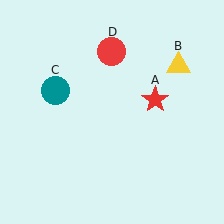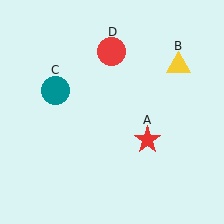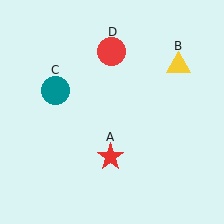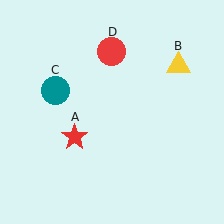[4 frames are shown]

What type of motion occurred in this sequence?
The red star (object A) rotated clockwise around the center of the scene.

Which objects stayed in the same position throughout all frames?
Yellow triangle (object B) and teal circle (object C) and red circle (object D) remained stationary.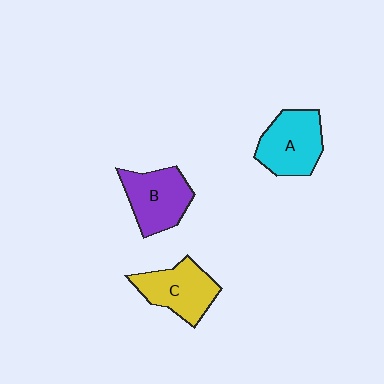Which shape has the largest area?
Shape A (cyan).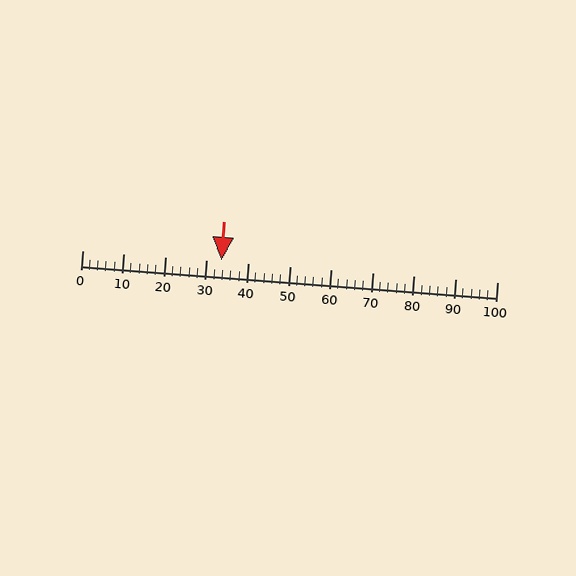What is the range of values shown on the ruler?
The ruler shows values from 0 to 100.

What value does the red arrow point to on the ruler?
The red arrow points to approximately 34.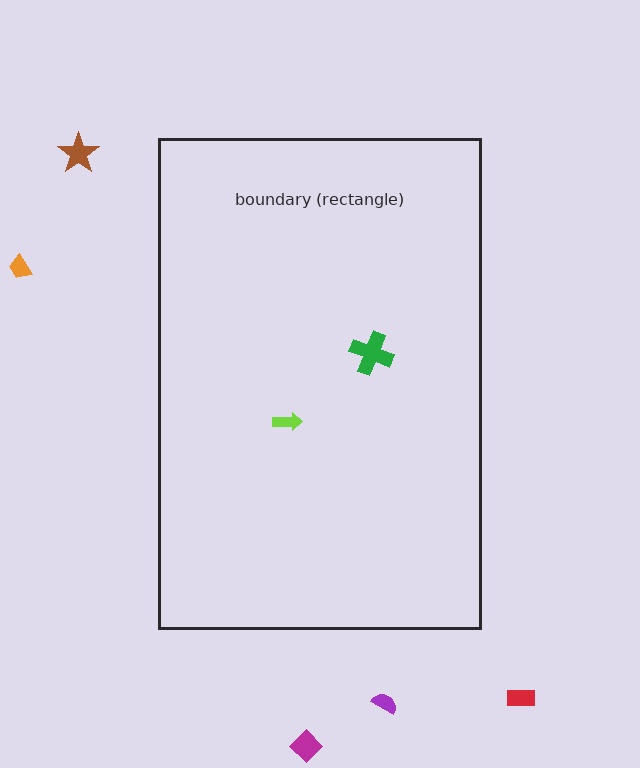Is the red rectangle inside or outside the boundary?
Outside.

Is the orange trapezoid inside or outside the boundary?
Outside.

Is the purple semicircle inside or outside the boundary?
Outside.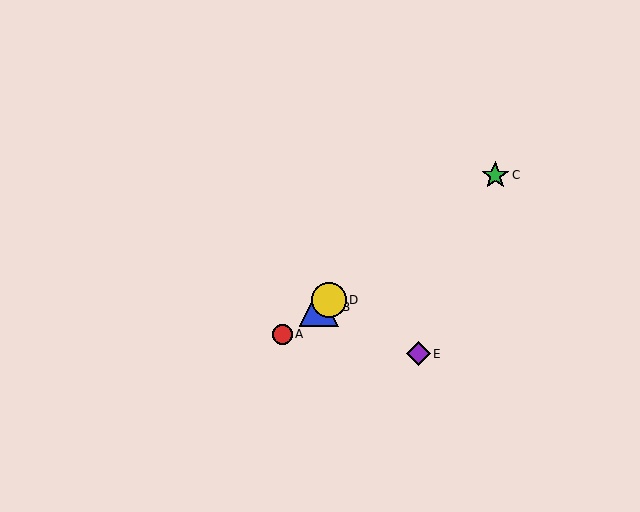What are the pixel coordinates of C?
Object C is at (495, 175).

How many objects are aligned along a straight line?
4 objects (A, B, C, D) are aligned along a straight line.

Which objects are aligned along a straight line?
Objects A, B, C, D are aligned along a straight line.